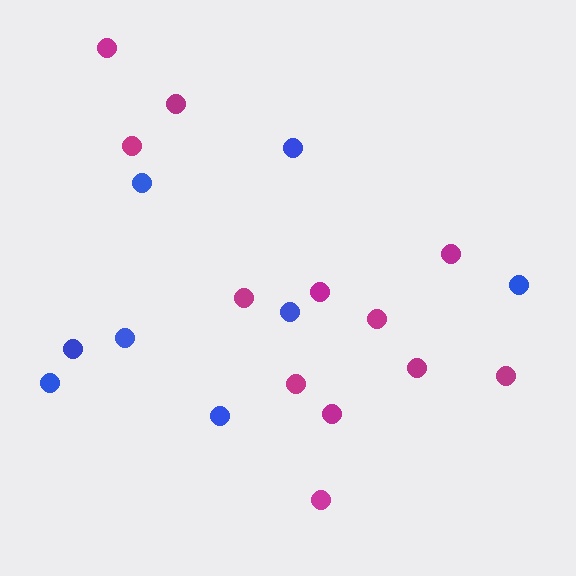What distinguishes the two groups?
There are 2 groups: one group of magenta circles (12) and one group of blue circles (8).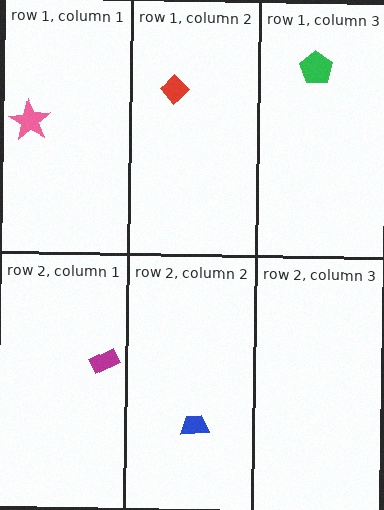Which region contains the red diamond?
The row 1, column 2 region.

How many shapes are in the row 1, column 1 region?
1.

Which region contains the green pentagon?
The row 1, column 3 region.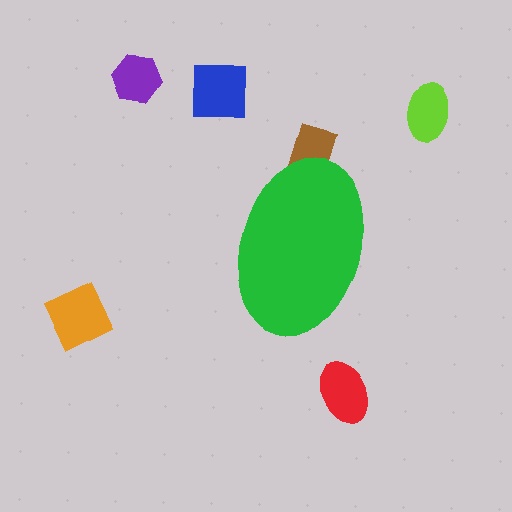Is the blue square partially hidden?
No, the blue square is fully visible.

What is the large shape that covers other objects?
A green ellipse.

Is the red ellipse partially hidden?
No, the red ellipse is fully visible.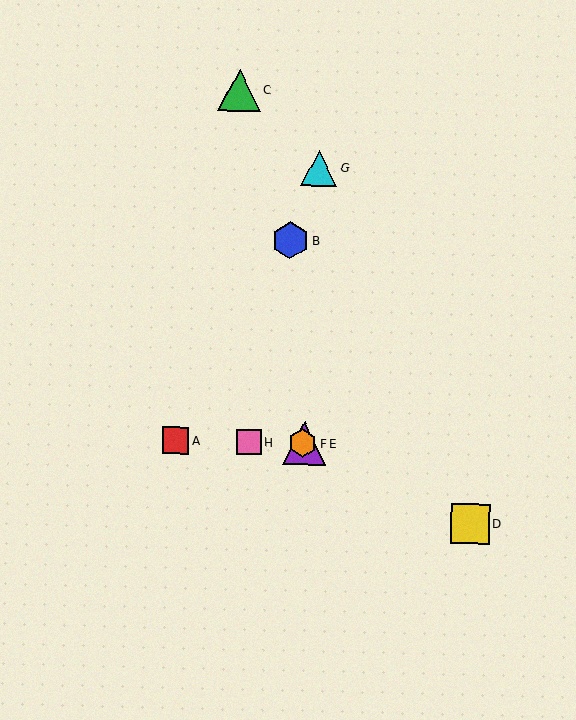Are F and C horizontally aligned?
No, F is at y≈443 and C is at y≈90.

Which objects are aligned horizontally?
Objects A, E, F, H are aligned horizontally.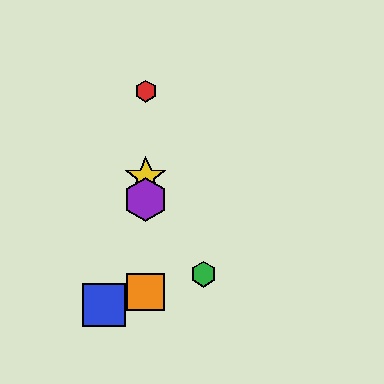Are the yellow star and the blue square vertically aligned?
No, the yellow star is at x≈146 and the blue square is at x≈104.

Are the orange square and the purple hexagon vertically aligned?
Yes, both are at x≈146.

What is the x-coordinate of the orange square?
The orange square is at x≈146.